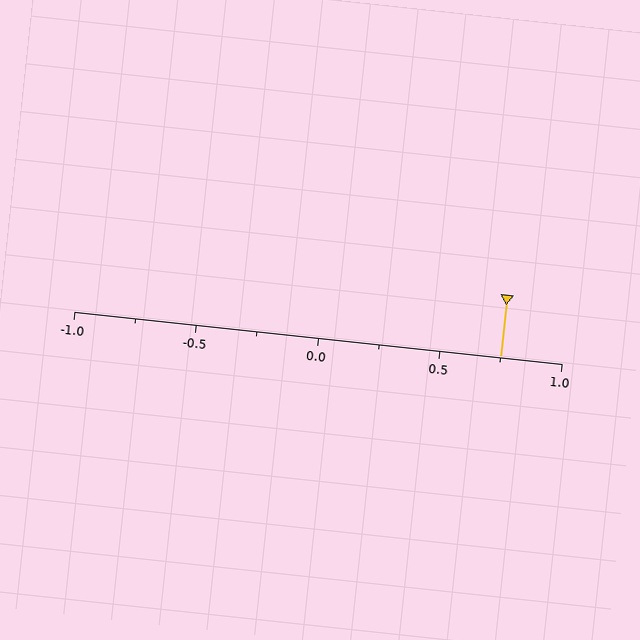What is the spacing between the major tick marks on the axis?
The major ticks are spaced 0.5 apart.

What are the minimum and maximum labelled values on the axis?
The axis runs from -1.0 to 1.0.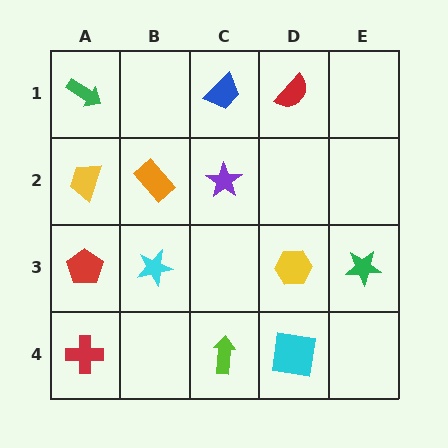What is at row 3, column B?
A cyan star.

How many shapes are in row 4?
3 shapes.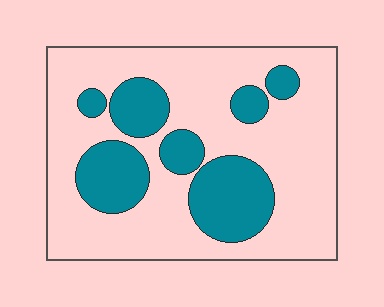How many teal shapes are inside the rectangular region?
7.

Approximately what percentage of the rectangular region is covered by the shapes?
Approximately 30%.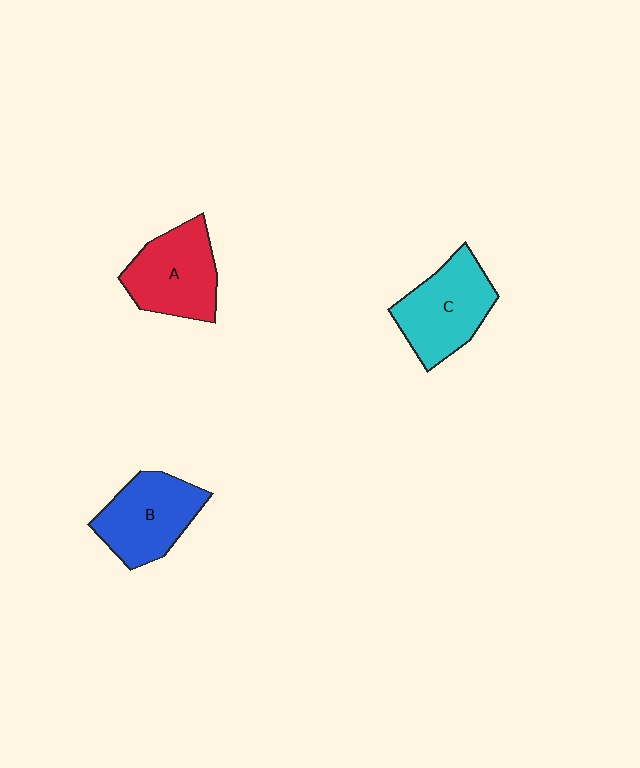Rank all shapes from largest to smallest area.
From largest to smallest: C (cyan), A (red), B (blue).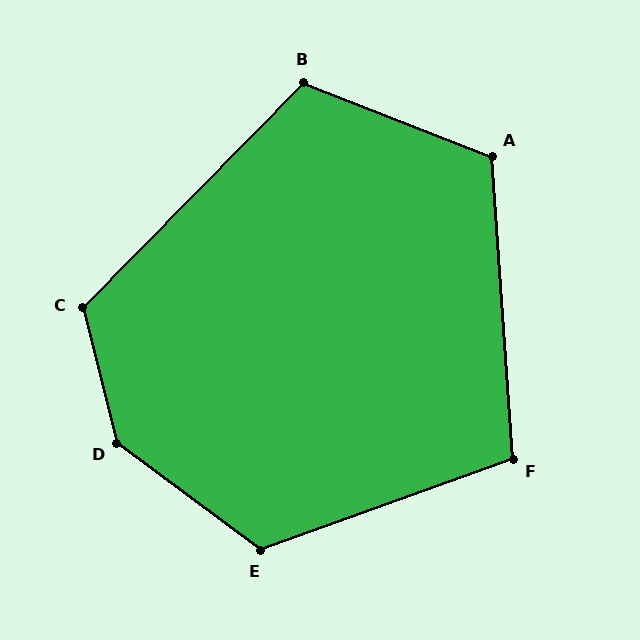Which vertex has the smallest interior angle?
F, at approximately 106 degrees.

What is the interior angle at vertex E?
Approximately 124 degrees (obtuse).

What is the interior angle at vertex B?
Approximately 113 degrees (obtuse).